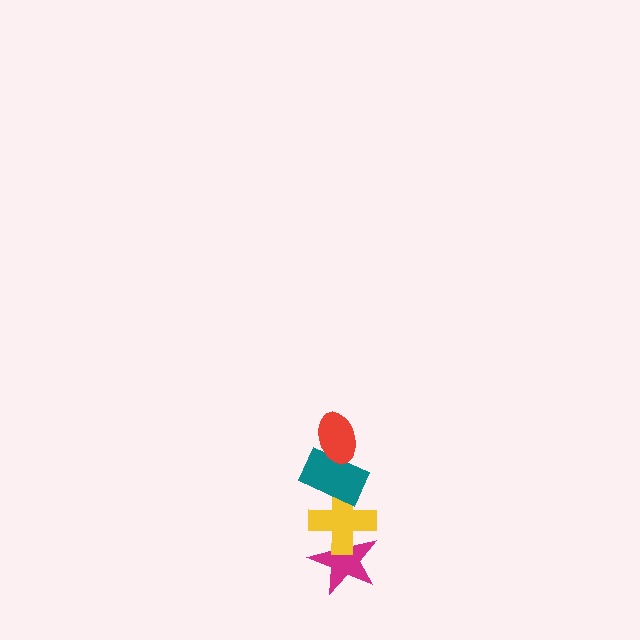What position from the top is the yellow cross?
The yellow cross is 3rd from the top.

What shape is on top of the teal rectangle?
The red ellipse is on top of the teal rectangle.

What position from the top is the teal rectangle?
The teal rectangle is 2nd from the top.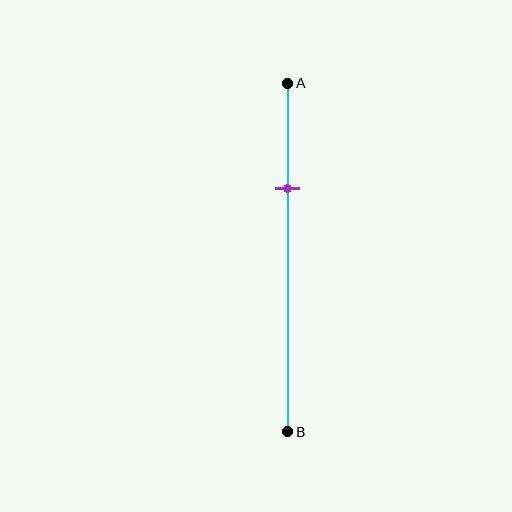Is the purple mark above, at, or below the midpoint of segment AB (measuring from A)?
The purple mark is above the midpoint of segment AB.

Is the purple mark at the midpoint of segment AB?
No, the mark is at about 30% from A, not at the 50% midpoint.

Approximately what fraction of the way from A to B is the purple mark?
The purple mark is approximately 30% of the way from A to B.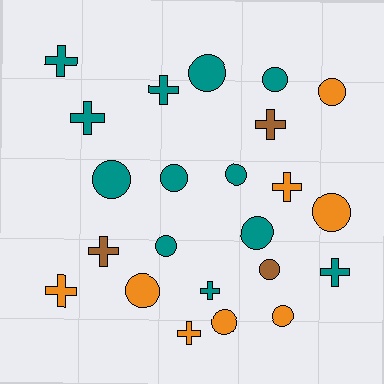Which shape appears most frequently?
Circle, with 13 objects.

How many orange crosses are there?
There are 3 orange crosses.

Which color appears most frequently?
Teal, with 12 objects.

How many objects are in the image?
There are 23 objects.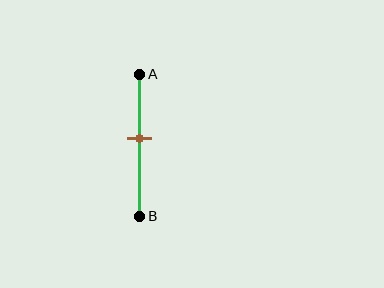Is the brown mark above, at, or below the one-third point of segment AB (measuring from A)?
The brown mark is below the one-third point of segment AB.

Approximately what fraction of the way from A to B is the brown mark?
The brown mark is approximately 45% of the way from A to B.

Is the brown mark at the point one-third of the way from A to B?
No, the mark is at about 45% from A, not at the 33% one-third point.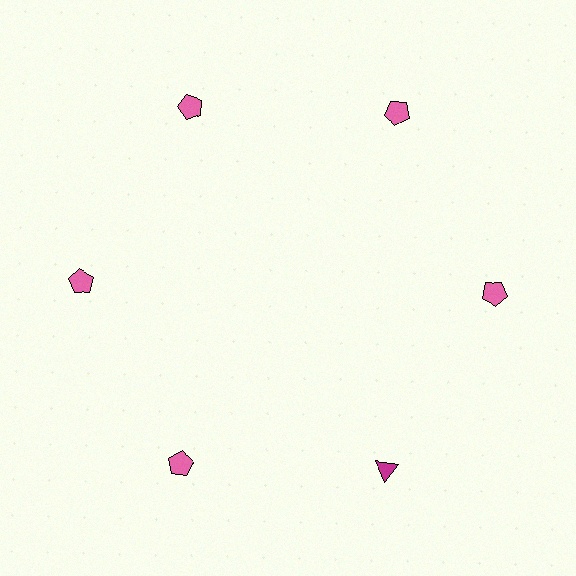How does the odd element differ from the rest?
It differs in both color (magenta instead of pink) and shape (triangle instead of pentagon).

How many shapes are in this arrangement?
There are 6 shapes arranged in a ring pattern.